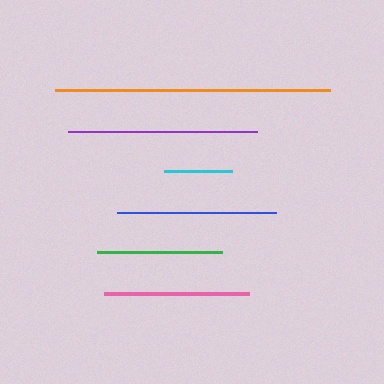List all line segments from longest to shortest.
From longest to shortest: orange, purple, blue, pink, green, cyan.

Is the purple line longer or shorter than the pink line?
The purple line is longer than the pink line.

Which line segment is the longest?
The orange line is the longest at approximately 276 pixels.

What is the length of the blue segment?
The blue segment is approximately 159 pixels long.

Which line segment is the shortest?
The cyan line is the shortest at approximately 68 pixels.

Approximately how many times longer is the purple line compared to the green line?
The purple line is approximately 1.5 times the length of the green line.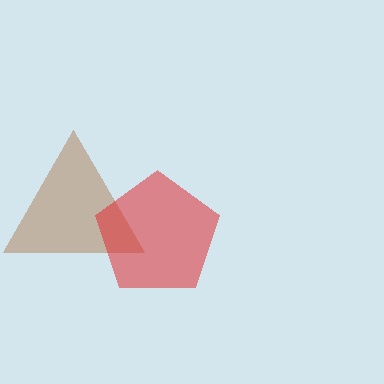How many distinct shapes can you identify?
There are 2 distinct shapes: a brown triangle, a red pentagon.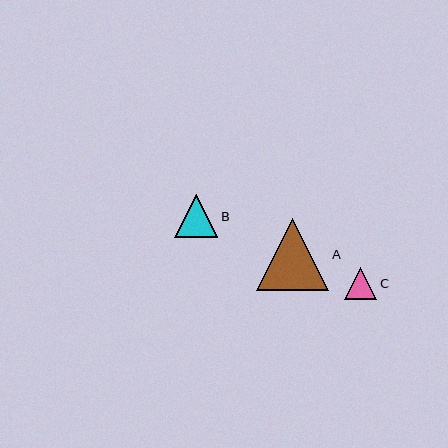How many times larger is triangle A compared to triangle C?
Triangle A is approximately 2.2 times the size of triangle C.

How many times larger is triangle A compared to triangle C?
Triangle A is approximately 2.2 times the size of triangle C.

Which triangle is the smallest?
Triangle C is the smallest with a size of approximately 32 pixels.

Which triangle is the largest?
Triangle A is the largest with a size of approximately 72 pixels.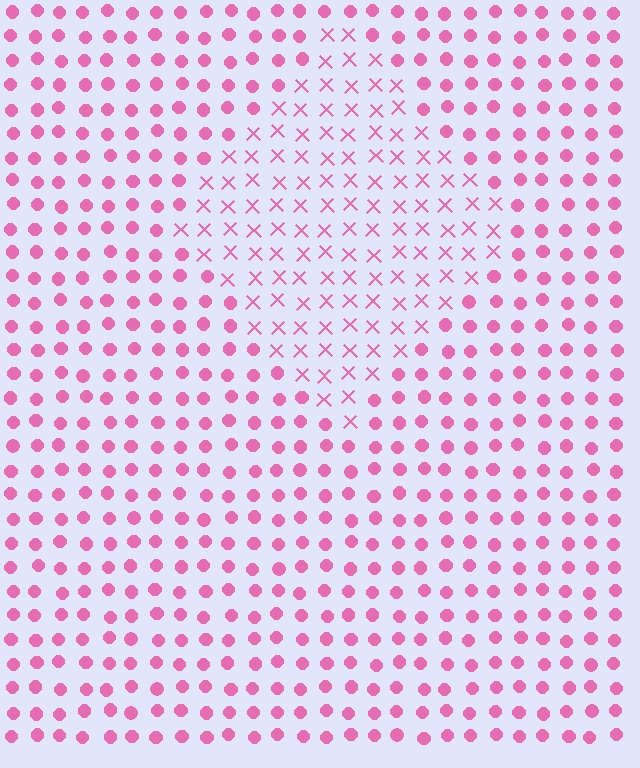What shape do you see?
I see a diamond.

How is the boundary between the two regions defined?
The boundary is defined by a change in element shape: X marks inside vs. circles outside. All elements share the same color and spacing.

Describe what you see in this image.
The image is filled with small pink elements arranged in a uniform grid. A diamond-shaped region contains X marks, while the surrounding area contains circles. The boundary is defined purely by the change in element shape.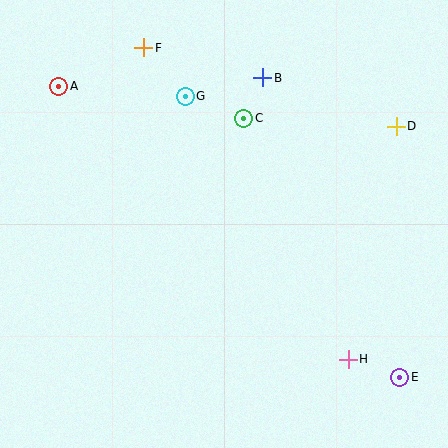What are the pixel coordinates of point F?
Point F is at (144, 48).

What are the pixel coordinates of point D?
Point D is at (396, 126).